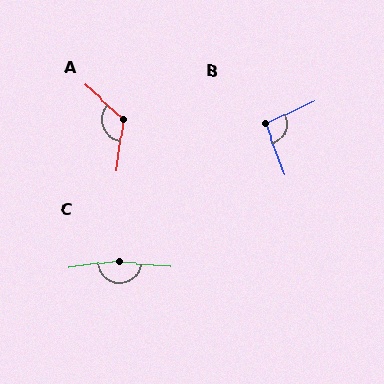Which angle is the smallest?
B, at approximately 95 degrees.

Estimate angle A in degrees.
Approximately 123 degrees.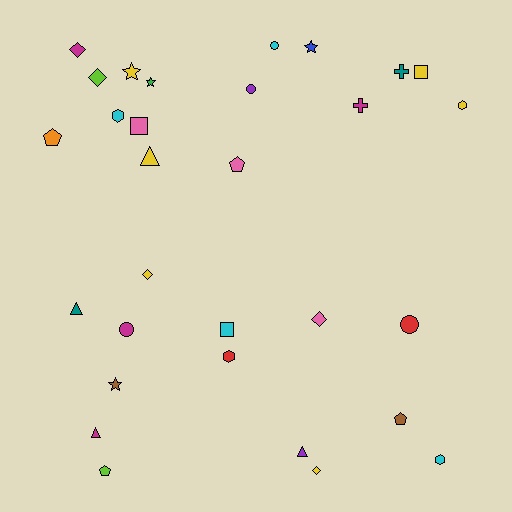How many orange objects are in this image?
There is 1 orange object.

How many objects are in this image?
There are 30 objects.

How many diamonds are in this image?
There are 5 diamonds.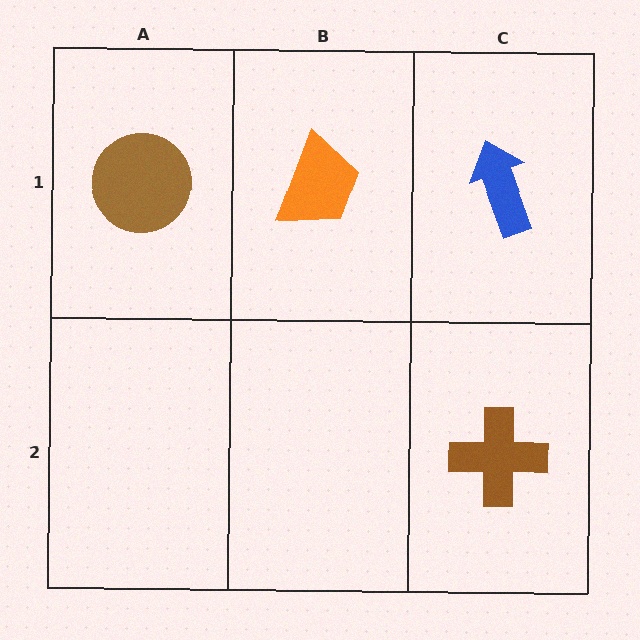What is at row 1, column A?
A brown circle.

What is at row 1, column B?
An orange trapezoid.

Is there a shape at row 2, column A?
No, that cell is empty.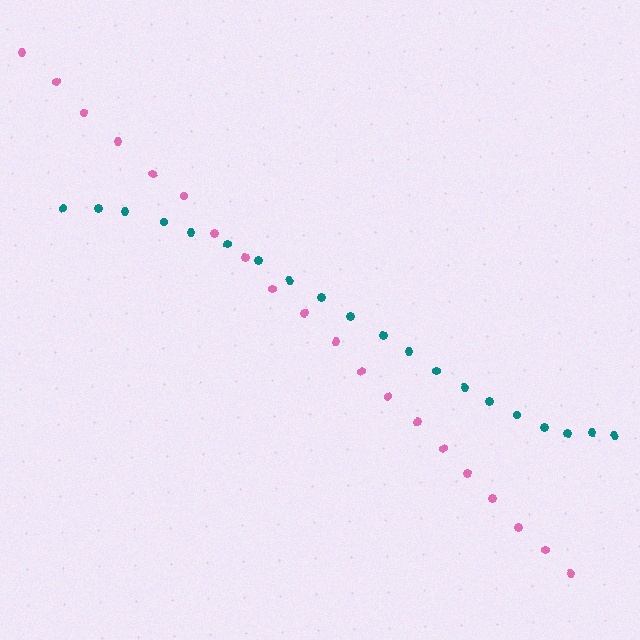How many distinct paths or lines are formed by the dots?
There are 2 distinct paths.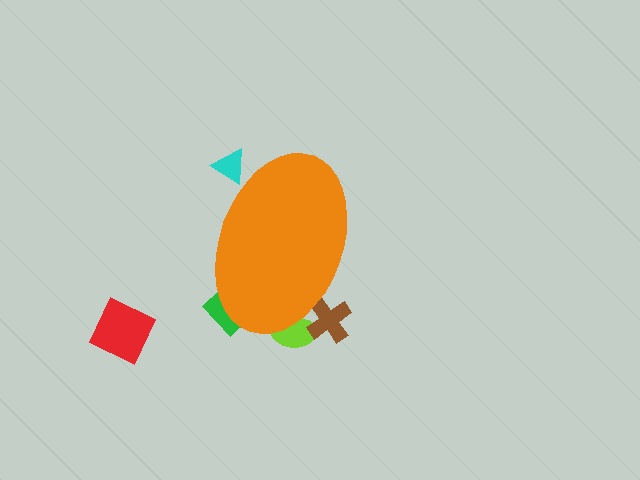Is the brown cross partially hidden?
Yes, the brown cross is partially hidden behind the orange ellipse.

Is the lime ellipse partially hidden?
Yes, the lime ellipse is partially hidden behind the orange ellipse.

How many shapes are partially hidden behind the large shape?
4 shapes are partially hidden.